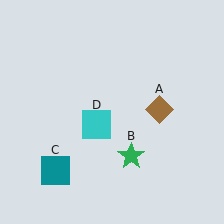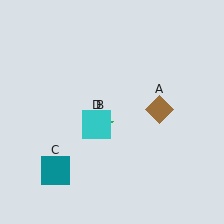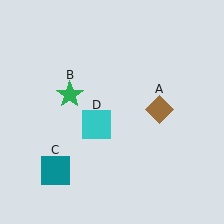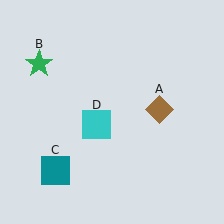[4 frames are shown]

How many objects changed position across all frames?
1 object changed position: green star (object B).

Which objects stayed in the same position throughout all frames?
Brown diamond (object A) and teal square (object C) and cyan square (object D) remained stationary.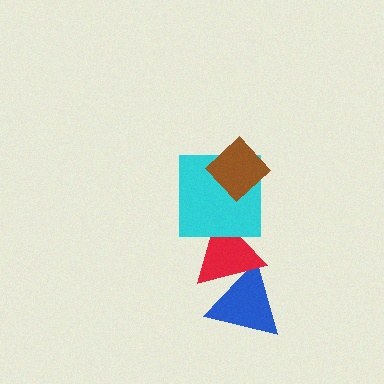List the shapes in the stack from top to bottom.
From top to bottom: the brown diamond, the cyan square, the red triangle, the blue triangle.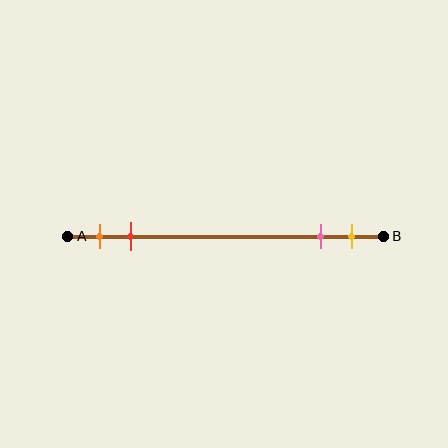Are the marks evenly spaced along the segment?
No, the marks are not evenly spaced.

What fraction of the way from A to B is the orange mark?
The orange mark is approximately 10% (0.1) of the way from A to B.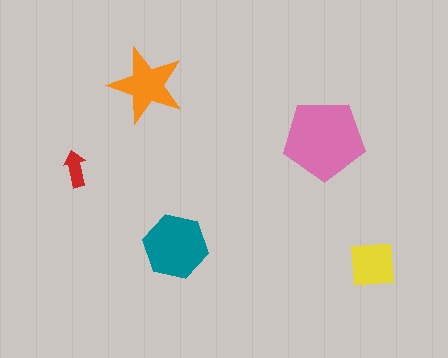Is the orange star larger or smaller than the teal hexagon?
Smaller.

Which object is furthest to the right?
The yellow square is rightmost.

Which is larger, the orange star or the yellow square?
The orange star.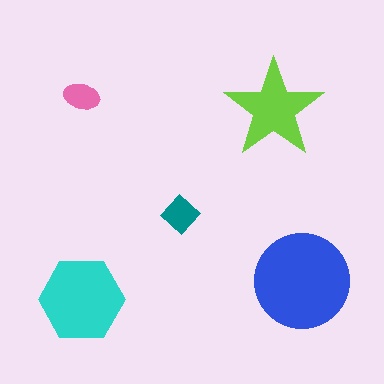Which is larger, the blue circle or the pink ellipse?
The blue circle.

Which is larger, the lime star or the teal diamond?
The lime star.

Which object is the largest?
The blue circle.